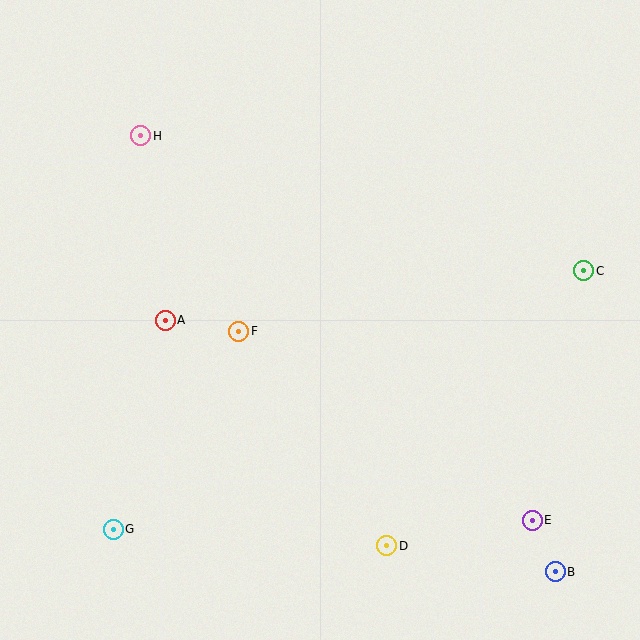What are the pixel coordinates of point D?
Point D is at (387, 546).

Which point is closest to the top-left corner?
Point H is closest to the top-left corner.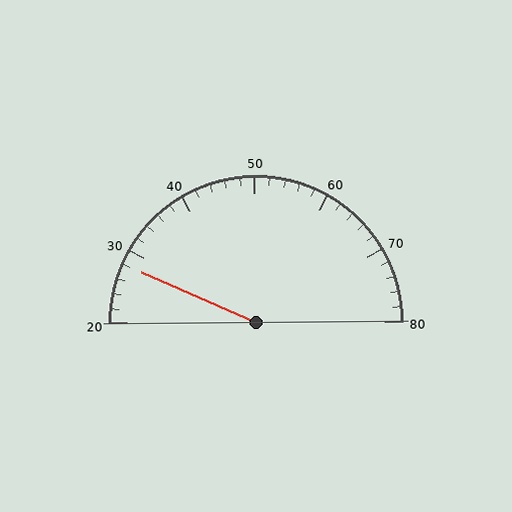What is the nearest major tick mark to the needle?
The nearest major tick mark is 30.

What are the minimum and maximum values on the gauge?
The gauge ranges from 20 to 80.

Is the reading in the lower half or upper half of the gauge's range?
The reading is in the lower half of the range (20 to 80).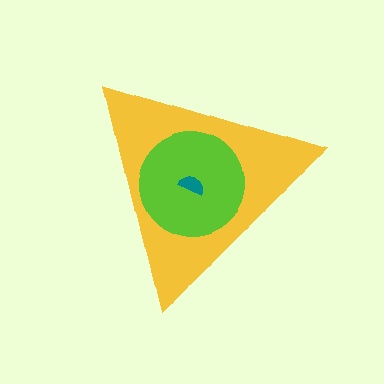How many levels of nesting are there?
3.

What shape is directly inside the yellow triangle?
The lime circle.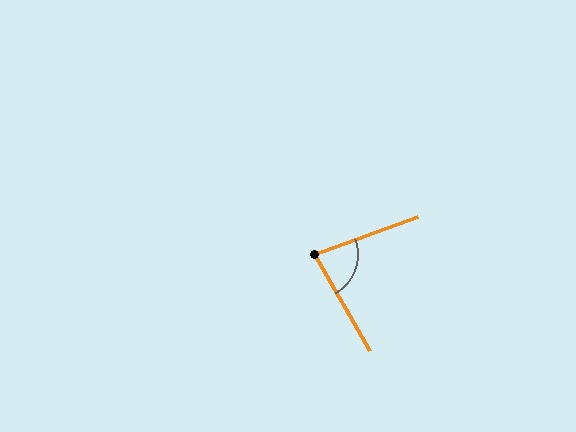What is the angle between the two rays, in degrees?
Approximately 81 degrees.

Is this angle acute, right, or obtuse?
It is acute.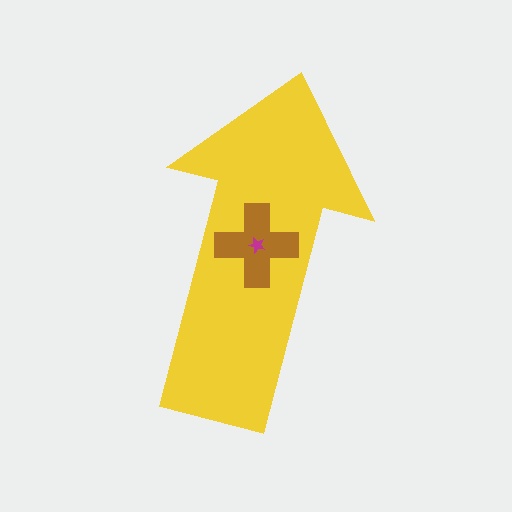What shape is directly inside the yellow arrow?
The brown cross.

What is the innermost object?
The magenta star.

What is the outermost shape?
The yellow arrow.